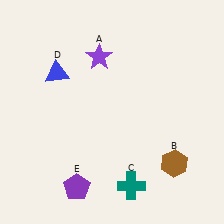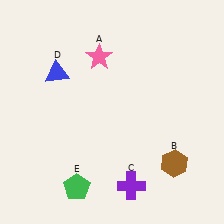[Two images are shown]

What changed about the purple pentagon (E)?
In Image 1, E is purple. In Image 2, it changed to green.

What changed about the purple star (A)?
In Image 1, A is purple. In Image 2, it changed to pink.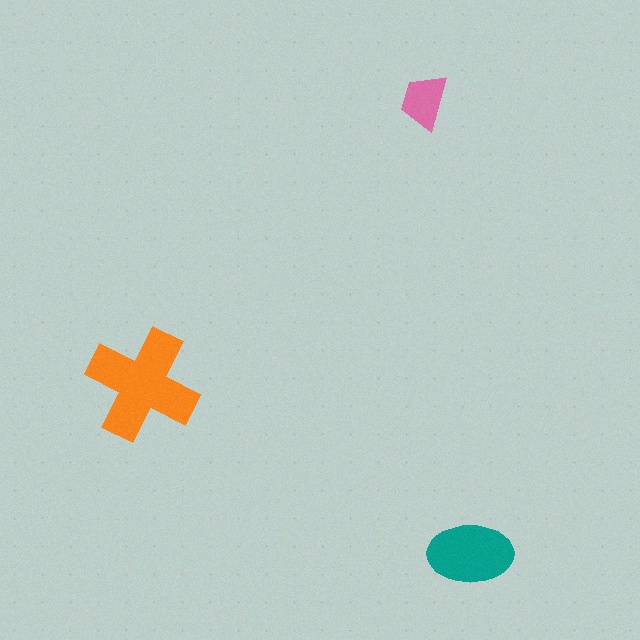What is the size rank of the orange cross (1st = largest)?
1st.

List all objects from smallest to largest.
The pink trapezoid, the teal ellipse, the orange cross.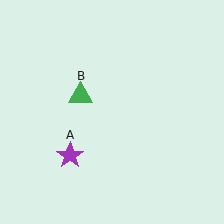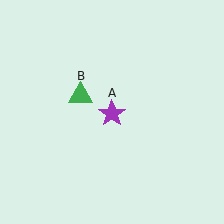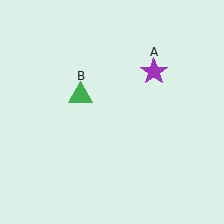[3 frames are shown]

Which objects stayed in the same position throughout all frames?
Green triangle (object B) remained stationary.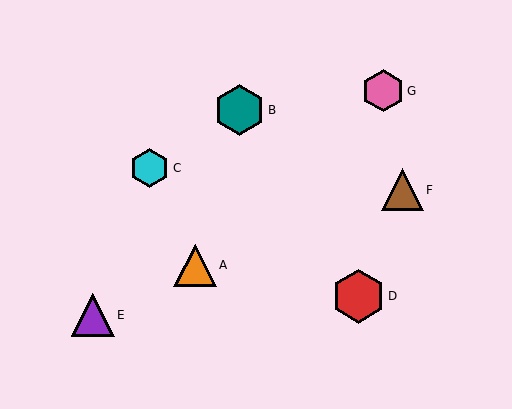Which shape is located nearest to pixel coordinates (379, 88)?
The pink hexagon (labeled G) at (383, 91) is nearest to that location.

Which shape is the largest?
The red hexagon (labeled D) is the largest.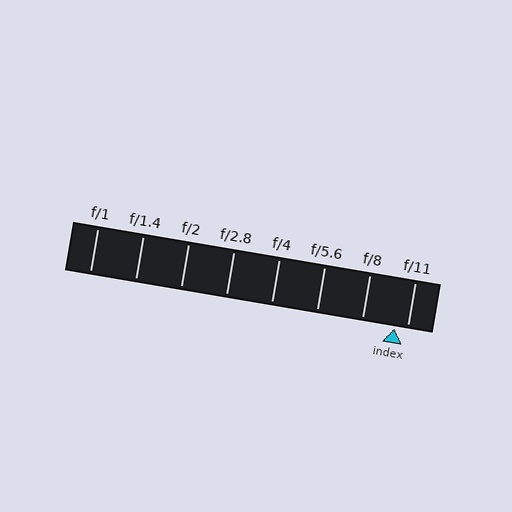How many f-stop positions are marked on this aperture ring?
There are 8 f-stop positions marked.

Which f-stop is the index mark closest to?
The index mark is closest to f/11.